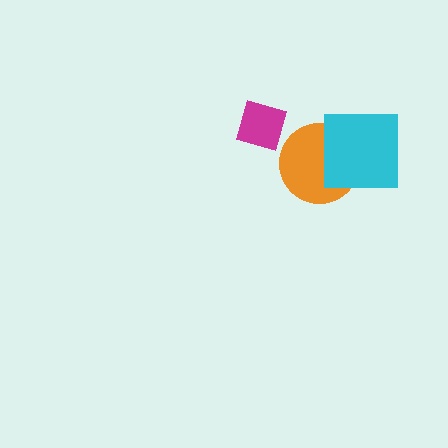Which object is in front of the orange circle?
The cyan square is in front of the orange circle.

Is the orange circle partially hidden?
Yes, it is partially covered by another shape.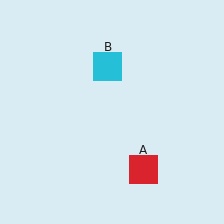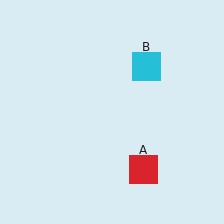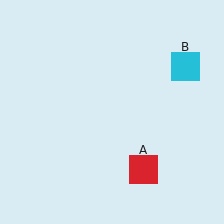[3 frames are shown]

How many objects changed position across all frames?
1 object changed position: cyan square (object B).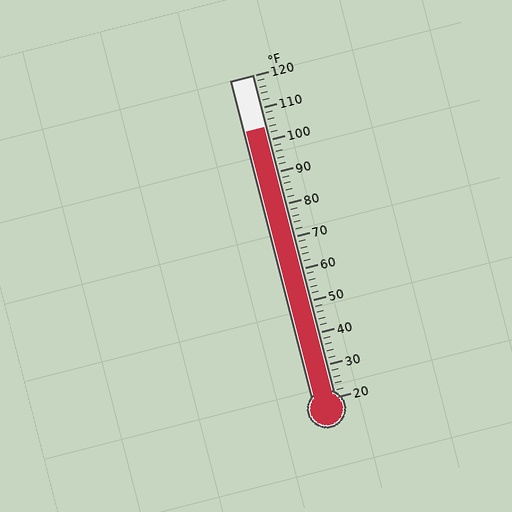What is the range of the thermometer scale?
The thermometer scale ranges from 20°F to 120°F.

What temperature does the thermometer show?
The thermometer shows approximately 104°F.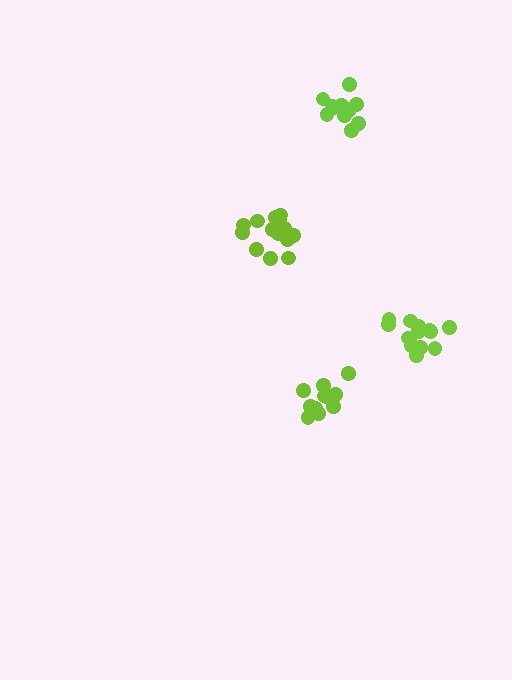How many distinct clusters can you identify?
There are 4 distinct clusters.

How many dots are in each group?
Group 1: 15 dots, Group 2: 12 dots, Group 3: 12 dots, Group 4: 14 dots (53 total).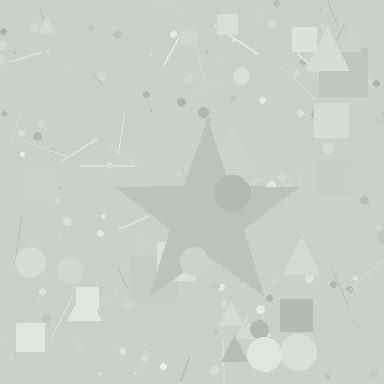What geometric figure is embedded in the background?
A star is embedded in the background.